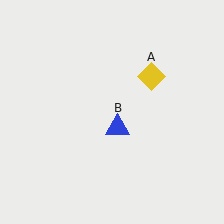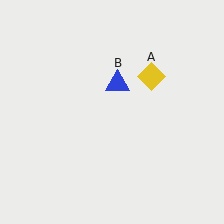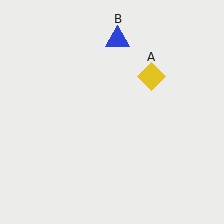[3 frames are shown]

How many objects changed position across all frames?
1 object changed position: blue triangle (object B).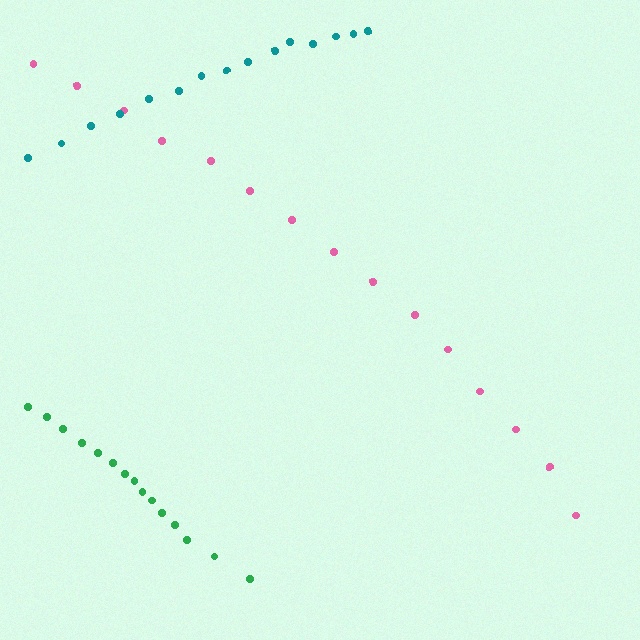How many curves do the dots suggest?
There are 3 distinct paths.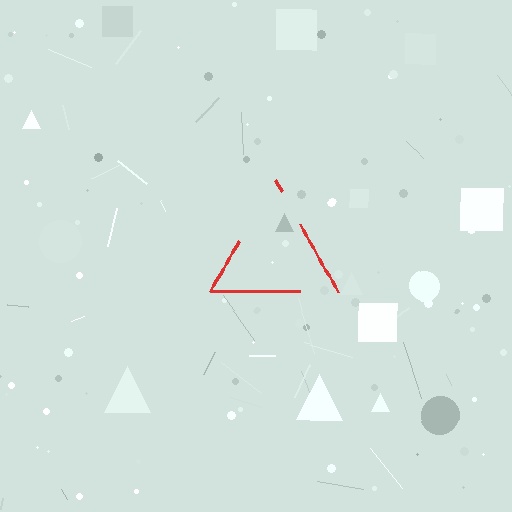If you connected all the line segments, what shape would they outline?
They would outline a triangle.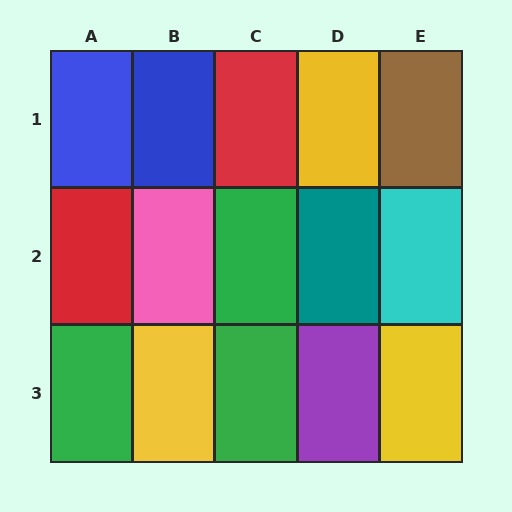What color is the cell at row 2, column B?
Pink.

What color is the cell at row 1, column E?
Brown.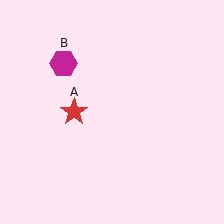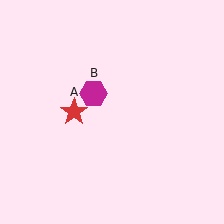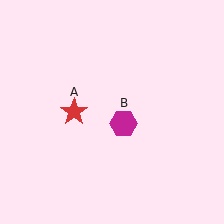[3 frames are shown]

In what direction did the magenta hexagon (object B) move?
The magenta hexagon (object B) moved down and to the right.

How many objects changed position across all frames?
1 object changed position: magenta hexagon (object B).